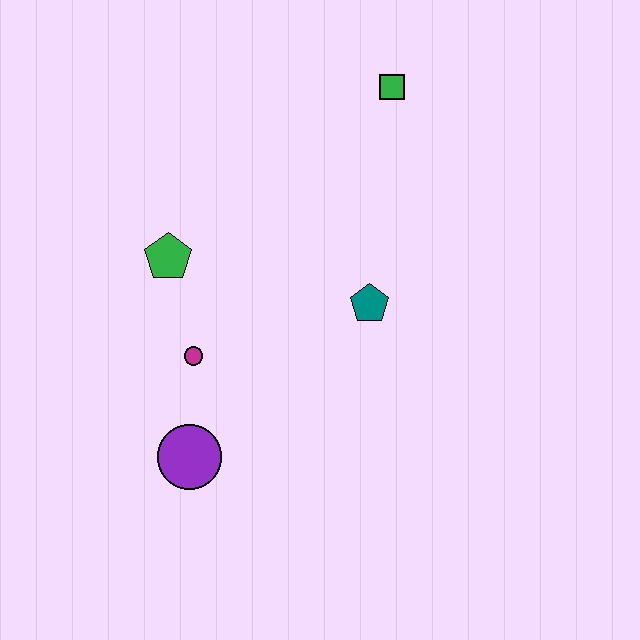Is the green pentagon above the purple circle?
Yes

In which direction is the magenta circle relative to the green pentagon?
The magenta circle is below the green pentagon.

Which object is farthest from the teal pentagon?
The purple circle is farthest from the teal pentagon.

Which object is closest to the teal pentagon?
The magenta circle is closest to the teal pentagon.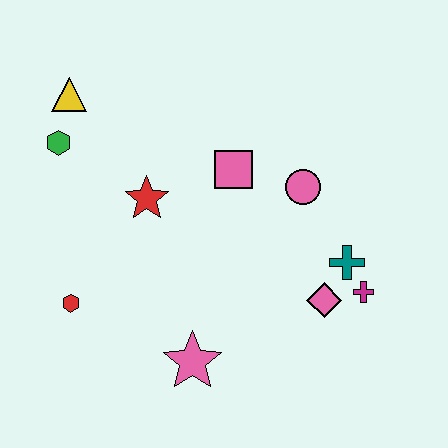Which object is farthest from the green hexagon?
The magenta cross is farthest from the green hexagon.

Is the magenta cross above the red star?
No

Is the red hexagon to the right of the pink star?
No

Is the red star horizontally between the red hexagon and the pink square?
Yes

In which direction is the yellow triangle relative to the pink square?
The yellow triangle is to the left of the pink square.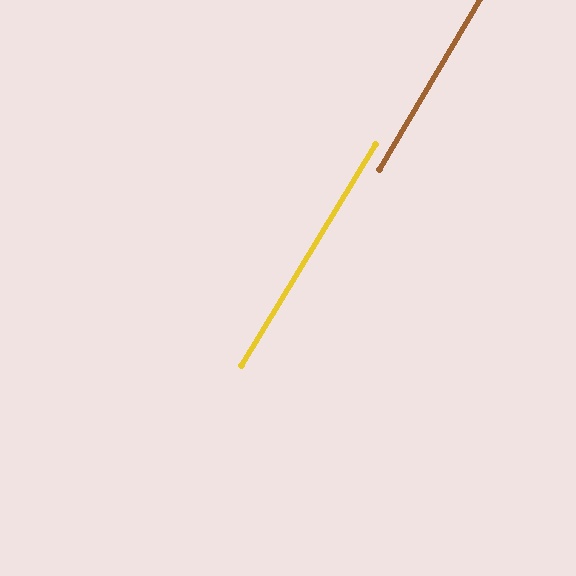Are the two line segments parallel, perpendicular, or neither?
Parallel — their directions differ by only 0.8°.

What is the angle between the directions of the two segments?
Approximately 1 degree.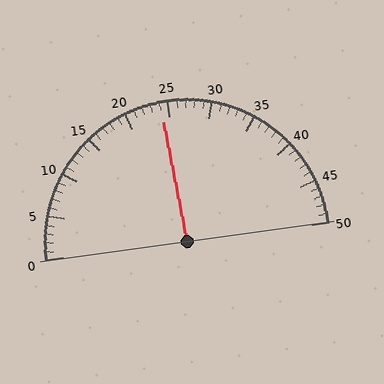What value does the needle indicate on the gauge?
The needle indicates approximately 24.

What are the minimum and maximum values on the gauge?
The gauge ranges from 0 to 50.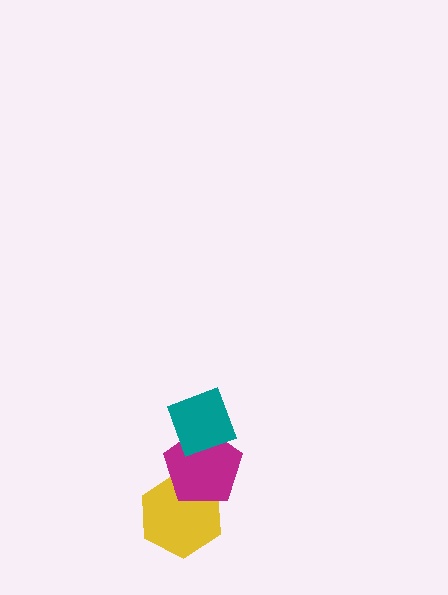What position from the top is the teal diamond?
The teal diamond is 1st from the top.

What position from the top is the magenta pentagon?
The magenta pentagon is 2nd from the top.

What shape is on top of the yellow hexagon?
The magenta pentagon is on top of the yellow hexagon.